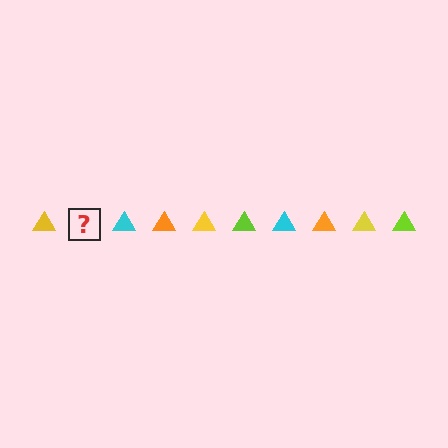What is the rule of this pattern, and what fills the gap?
The rule is that the pattern cycles through yellow, lime, cyan, orange triangles. The gap should be filled with a lime triangle.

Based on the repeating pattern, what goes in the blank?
The blank should be a lime triangle.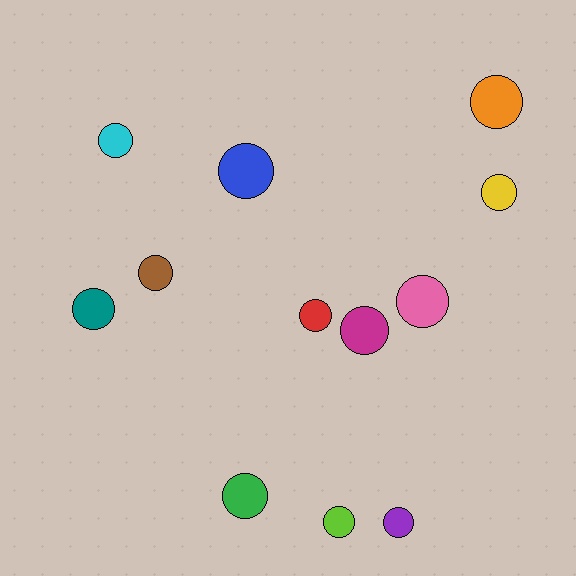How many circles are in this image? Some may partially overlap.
There are 12 circles.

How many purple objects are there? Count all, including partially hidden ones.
There is 1 purple object.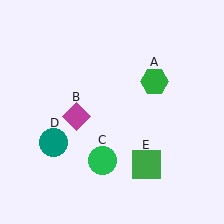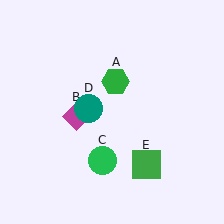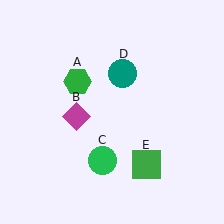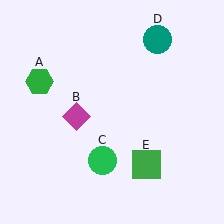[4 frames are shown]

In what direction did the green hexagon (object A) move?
The green hexagon (object A) moved left.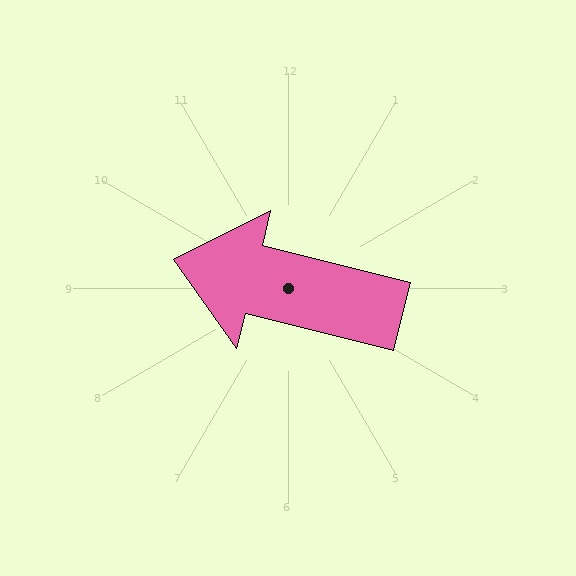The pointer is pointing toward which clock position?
Roughly 9 o'clock.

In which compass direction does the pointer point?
West.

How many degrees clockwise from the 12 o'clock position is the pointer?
Approximately 284 degrees.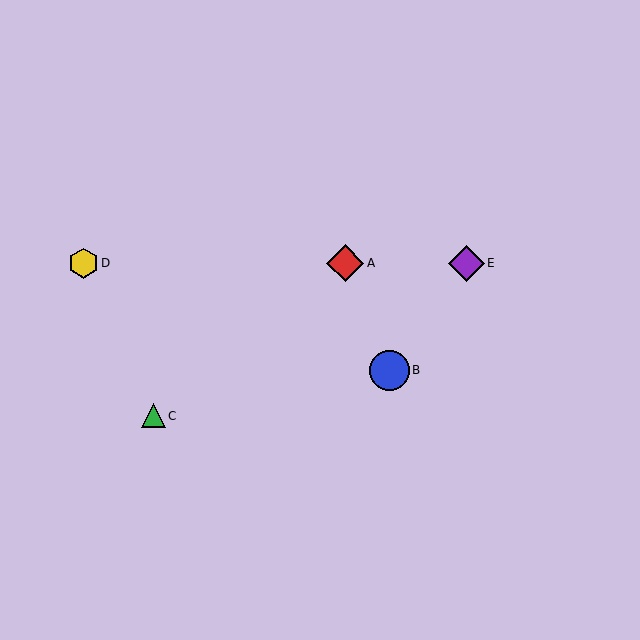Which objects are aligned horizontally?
Objects A, D, E are aligned horizontally.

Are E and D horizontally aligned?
Yes, both are at y≈263.